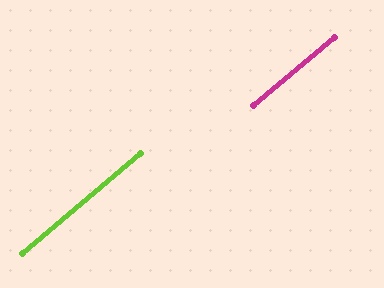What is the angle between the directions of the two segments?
Approximately 0 degrees.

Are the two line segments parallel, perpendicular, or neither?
Parallel — their directions differ by only 0.2°.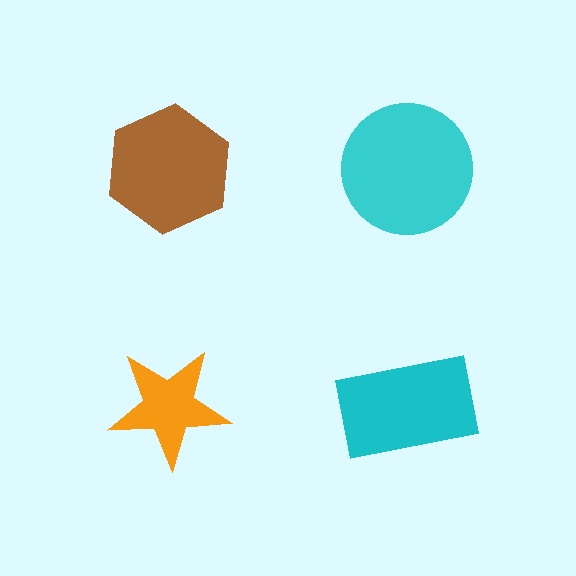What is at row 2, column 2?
A cyan rectangle.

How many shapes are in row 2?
2 shapes.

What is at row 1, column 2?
A cyan circle.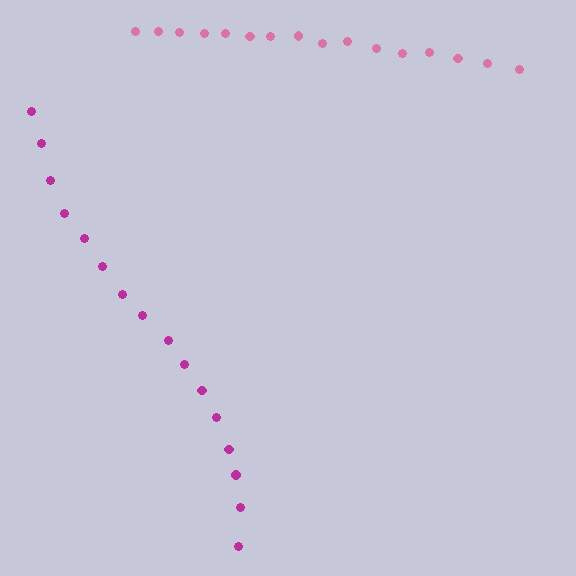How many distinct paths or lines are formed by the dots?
There are 2 distinct paths.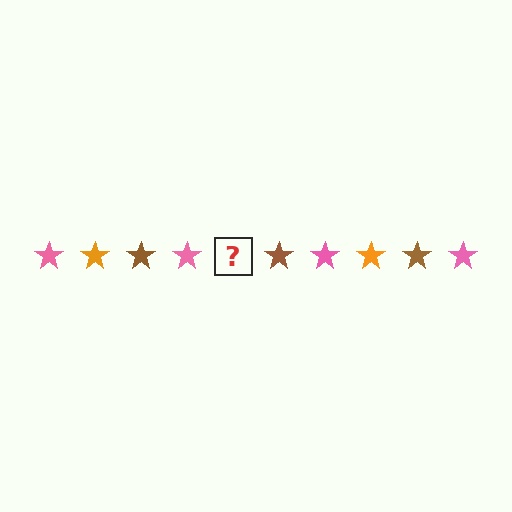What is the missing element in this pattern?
The missing element is an orange star.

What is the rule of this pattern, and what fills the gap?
The rule is that the pattern cycles through pink, orange, brown stars. The gap should be filled with an orange star.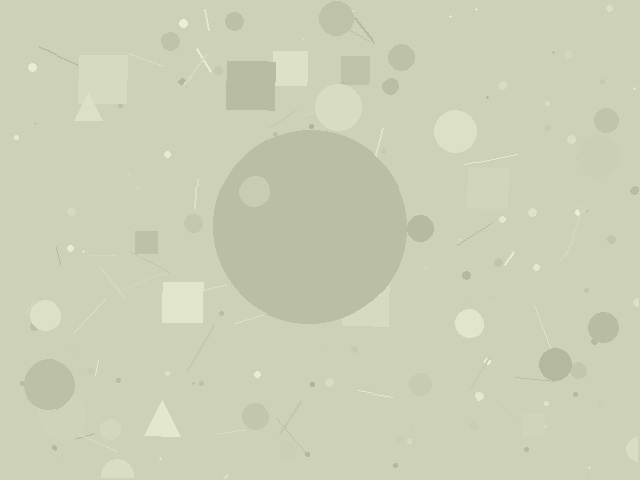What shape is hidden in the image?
A circle is hidden in the image.